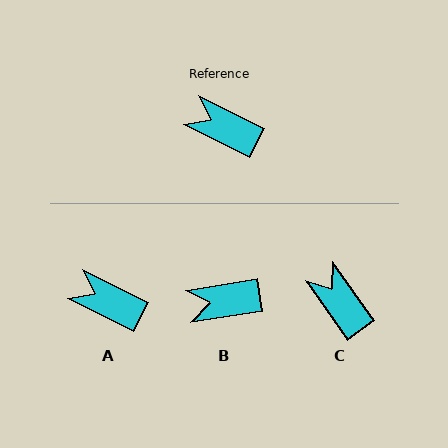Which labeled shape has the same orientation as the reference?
A.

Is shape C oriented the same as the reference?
No, it is off by about 27 degrees.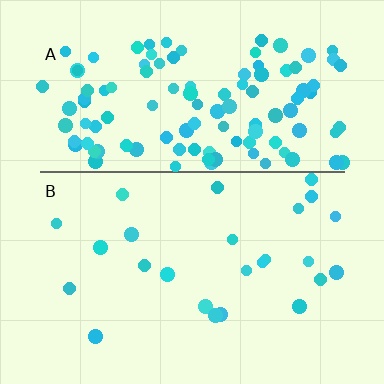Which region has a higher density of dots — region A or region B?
A (the top).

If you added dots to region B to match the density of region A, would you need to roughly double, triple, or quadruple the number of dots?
Approximately quadruple.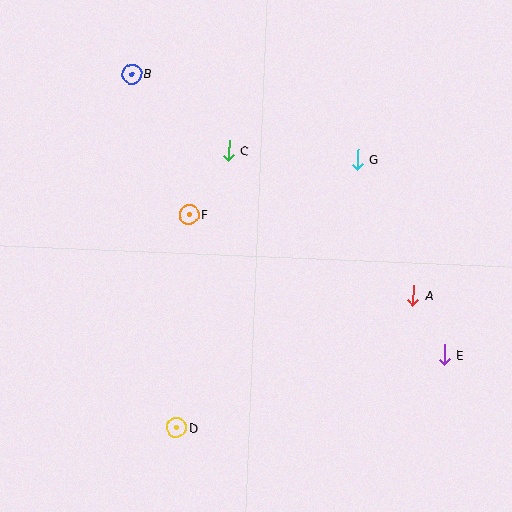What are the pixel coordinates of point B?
Point B is at (132, 74).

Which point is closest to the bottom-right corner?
Point E is closest to the bottom-right corner.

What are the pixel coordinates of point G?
Point G is at (357, 159).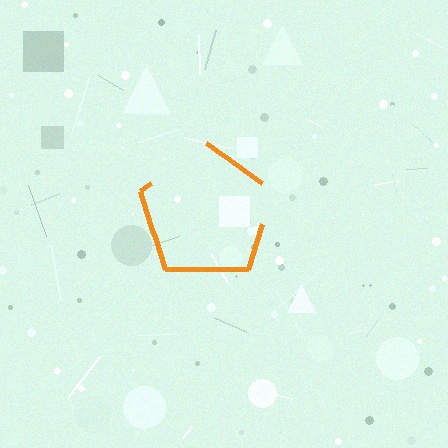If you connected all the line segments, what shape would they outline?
They would outline a pentagon.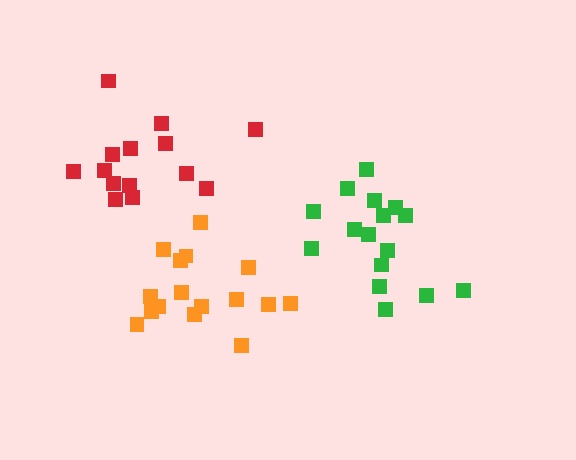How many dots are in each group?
Group 1: 16 dots, Group 2: 14 dots, Group 3: 16 dots (46 total).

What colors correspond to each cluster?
The clusters are colored: green, red, orange.